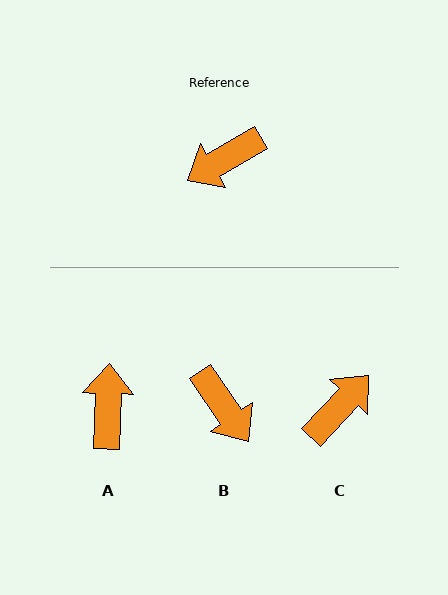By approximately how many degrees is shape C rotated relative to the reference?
Approximately 163 degrees clockwise.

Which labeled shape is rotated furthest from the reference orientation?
C, about 163 degrees away.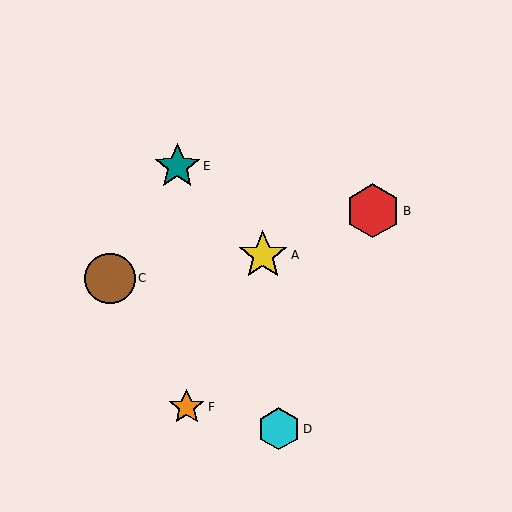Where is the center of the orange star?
The center of the orange star is at (187, 407).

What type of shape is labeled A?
Shape A is a yellow star.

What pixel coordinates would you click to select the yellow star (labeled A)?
Click at (263, 255) to select the yellow star A.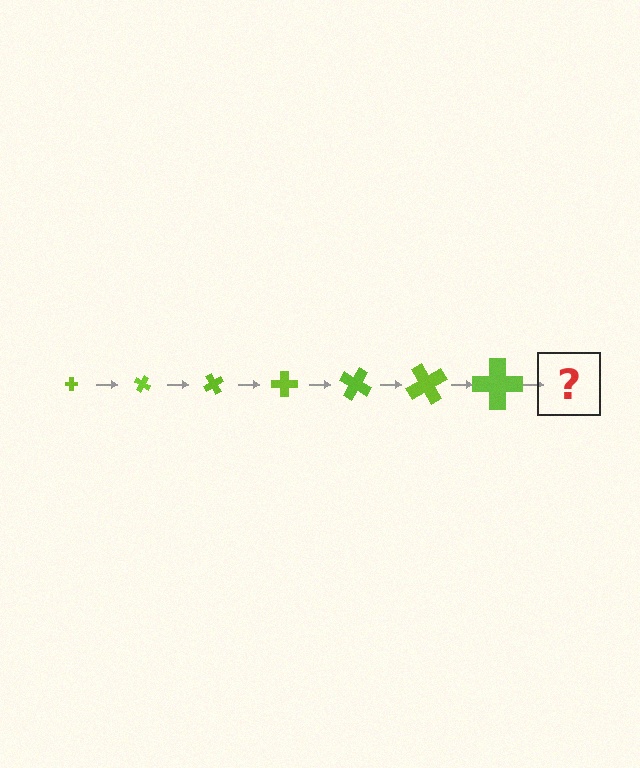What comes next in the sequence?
The next element should be a cross, larger than the previous one and rotated 210 degrees from the start.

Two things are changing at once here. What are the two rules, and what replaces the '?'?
The two rules are that the cross grows larger each step and it rotates 30 degrees each step. The '?' should be a cross, larger than the previous one and rotated 210 degrees from the start.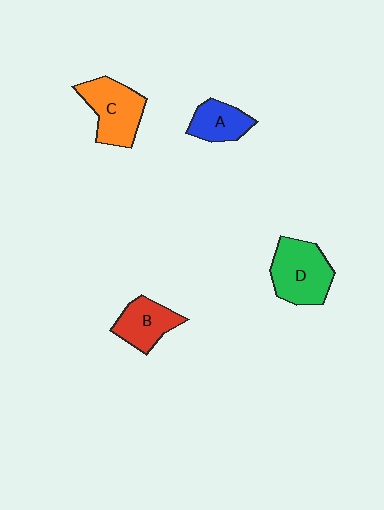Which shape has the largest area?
Shape D (green).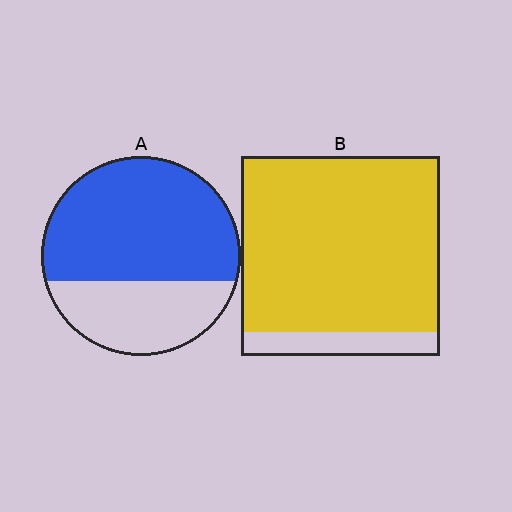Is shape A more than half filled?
Yes.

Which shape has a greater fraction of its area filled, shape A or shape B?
Shape B.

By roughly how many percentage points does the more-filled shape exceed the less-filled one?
By roughly 20 percentage points (B over A).